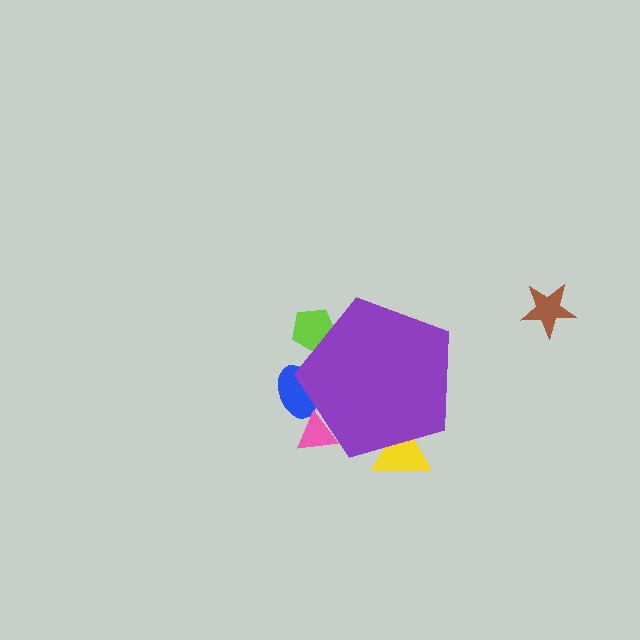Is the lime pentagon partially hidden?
Yes, the lime pentagon is partially hidden behind the purple pentagon.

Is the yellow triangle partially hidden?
Yes, the yellow triangle is partially hidden behind the purple pentagon.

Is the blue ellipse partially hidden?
Yes, the blue ellipse is partially hidden behind the purple pentagon.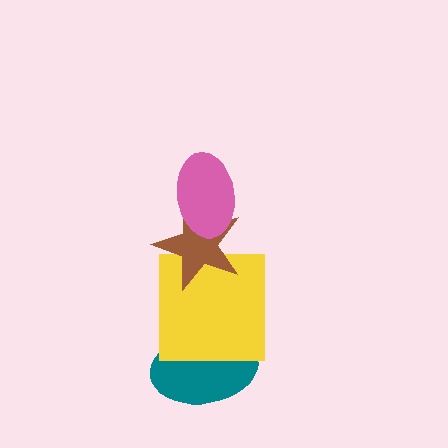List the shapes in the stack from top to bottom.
From top to bottom: the pink ellipse, the brown star, the yellow square, the teal ellipse.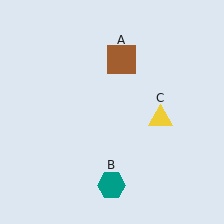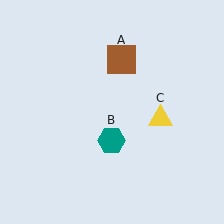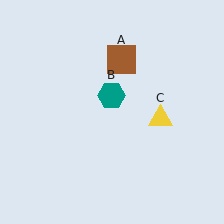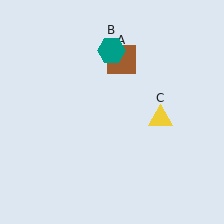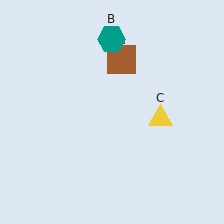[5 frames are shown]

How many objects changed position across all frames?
1 object changed position: teal hexagon (object B).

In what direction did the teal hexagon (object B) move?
The teal hexagon (object B) moved up.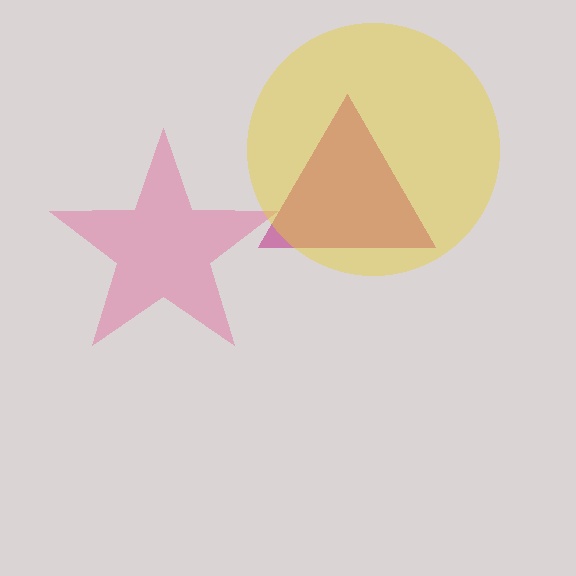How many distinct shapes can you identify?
There are 3 distinct shapes: a pink star, a magenta triangle, a yellow circle.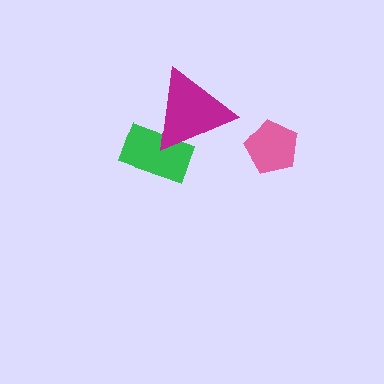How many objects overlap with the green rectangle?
1 object overlaps with the green rectangle.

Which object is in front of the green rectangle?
The magenta triangle is in front of the green rectangle.